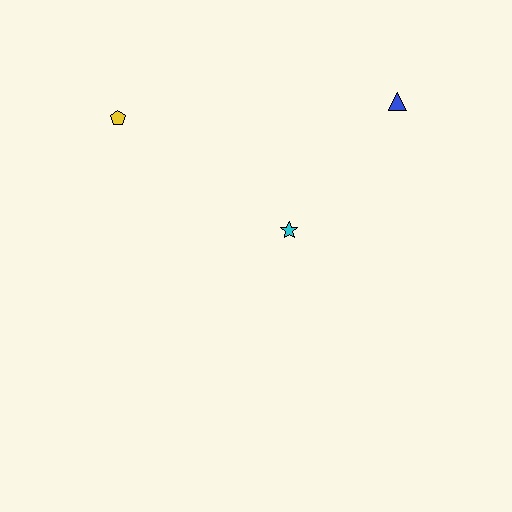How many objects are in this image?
There are 3 objects.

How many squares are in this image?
There are no squares.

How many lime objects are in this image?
There are no lime objects.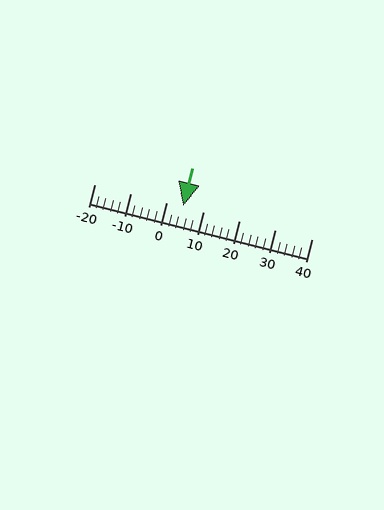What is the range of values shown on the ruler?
The ruler shows values from -20 to 40.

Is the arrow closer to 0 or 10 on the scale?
The arrow is closer to 0.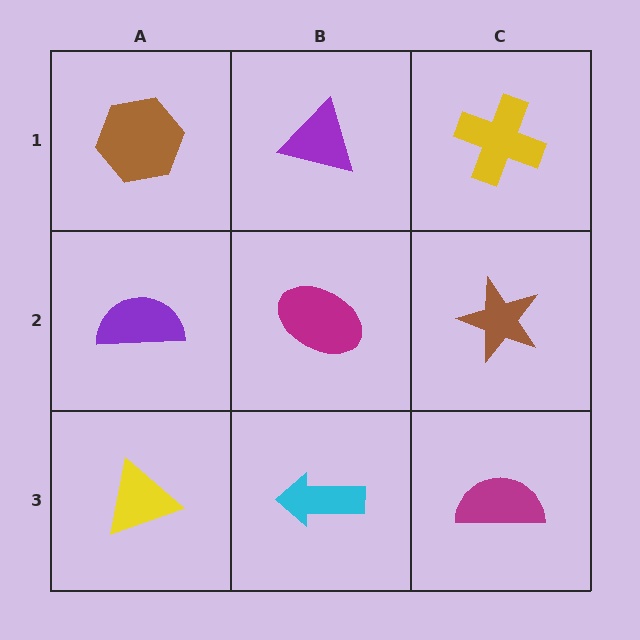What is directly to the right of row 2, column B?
A brown star.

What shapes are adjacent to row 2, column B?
A purple triangle (row 1, column B), a cyan arrow (row 3, column B), a purple semicircle (row 2, column A), a brown star (row 2, column C).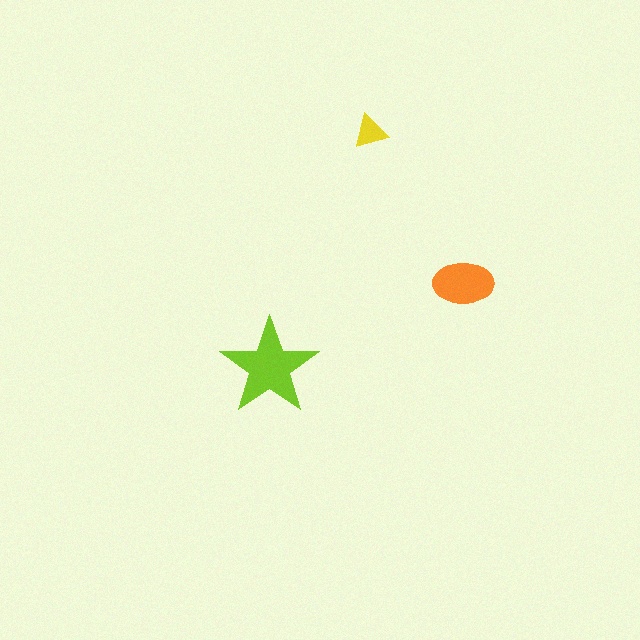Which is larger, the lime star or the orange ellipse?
The lime star.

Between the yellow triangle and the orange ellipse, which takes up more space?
The orange ellipse.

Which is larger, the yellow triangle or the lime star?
The lime star.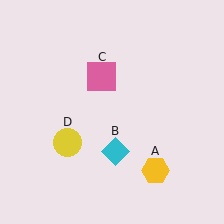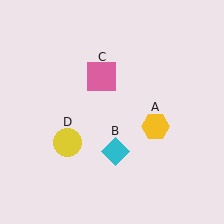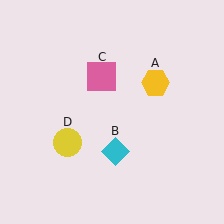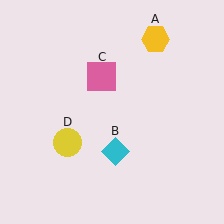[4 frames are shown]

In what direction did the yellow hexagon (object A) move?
The yellow hexagon (object A) moved up.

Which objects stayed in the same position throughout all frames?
Cyan diamond (object B) and pink square (object C) and yellow circle (object D) remained stationary.